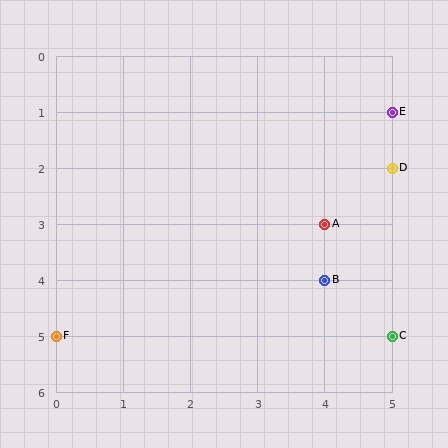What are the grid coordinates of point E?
Point E is at grid coordinates (5, 1).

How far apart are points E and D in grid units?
Points E and D are 1 row apart.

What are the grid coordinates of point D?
Point D is at grid coordinates (5, 2).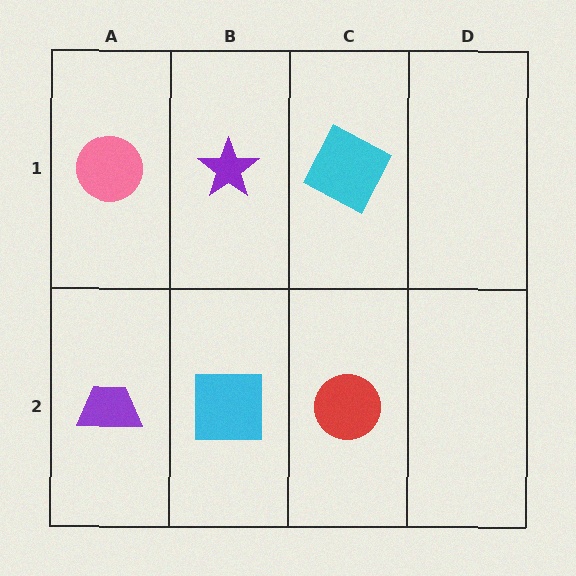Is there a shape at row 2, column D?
No, that cell is empty.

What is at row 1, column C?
A cyan square.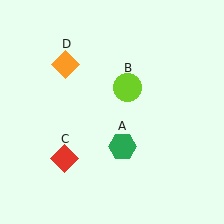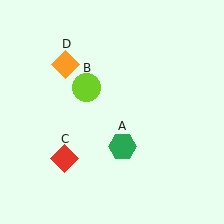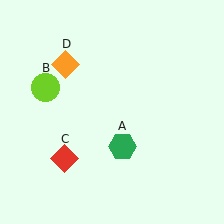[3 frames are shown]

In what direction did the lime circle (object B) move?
The lime circle (object B) moved left.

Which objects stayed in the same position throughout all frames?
Green hexagon (object A) and red diamond (object C) and orange diamond (object D) remained stationary.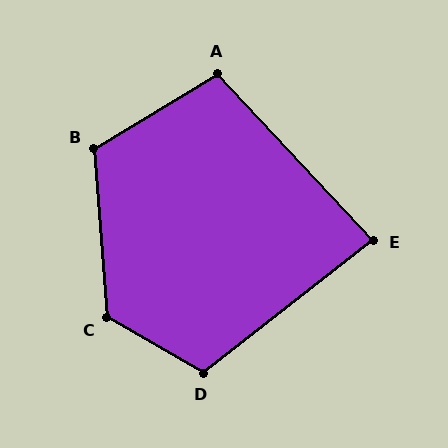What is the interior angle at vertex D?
Approximately 112 degrees (obtuse).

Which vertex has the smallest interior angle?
E, at approximately 85 degrees.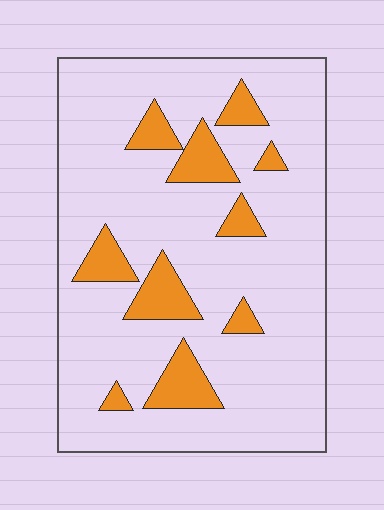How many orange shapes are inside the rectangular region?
10.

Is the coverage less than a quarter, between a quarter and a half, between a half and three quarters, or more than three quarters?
Less than a quarter.